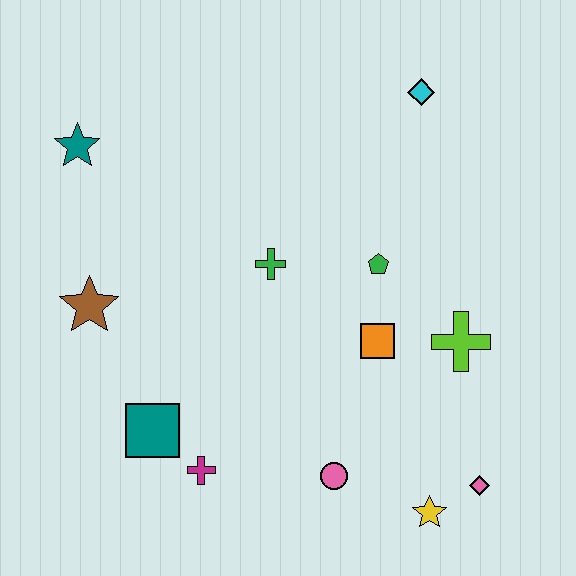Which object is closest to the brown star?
The teal square is closest to the brown star.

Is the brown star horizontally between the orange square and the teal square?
No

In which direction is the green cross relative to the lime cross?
The green cross is to the left of the lime cross.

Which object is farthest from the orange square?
The teal star is farthest from the orange square.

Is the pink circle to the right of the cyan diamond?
No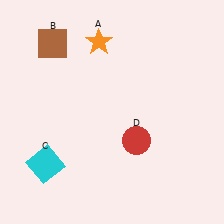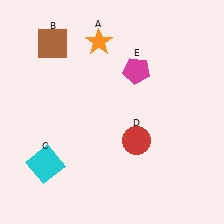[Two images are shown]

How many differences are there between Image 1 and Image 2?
There is 1 difference between the two images.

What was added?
A magenta pentagon (E) was added in Image 2.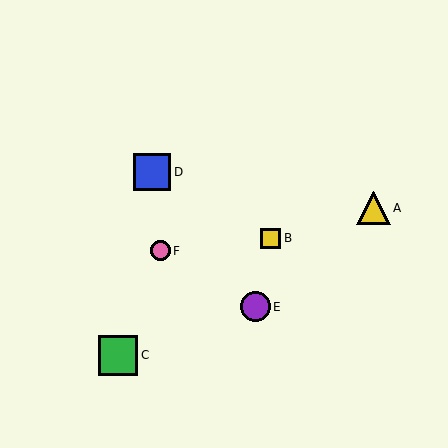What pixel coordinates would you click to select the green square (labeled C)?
Click at (118, 356) to select the green square C.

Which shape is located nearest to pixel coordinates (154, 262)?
The pink circle (labeled F) at (160, 251) is nearest to that location.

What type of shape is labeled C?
Shape C is a green square.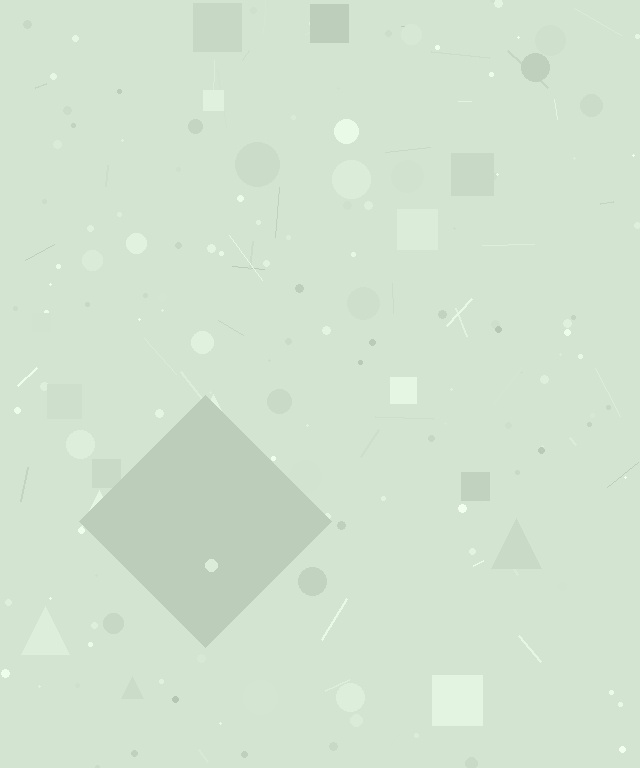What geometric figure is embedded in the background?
A diamond is embedded in the background.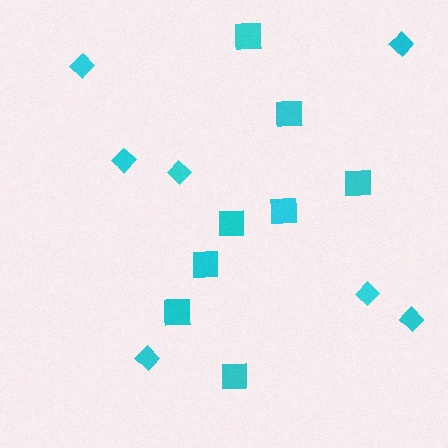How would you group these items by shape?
There are 2 groups: one group of diamonds (7) and one group of squares (8).